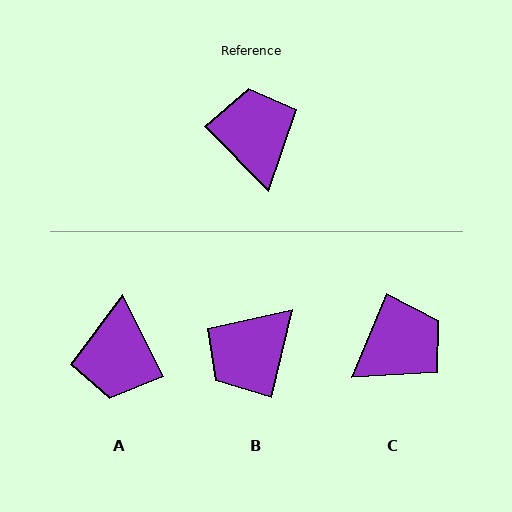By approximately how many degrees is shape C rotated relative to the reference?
Approximately 68 degrees clockwise.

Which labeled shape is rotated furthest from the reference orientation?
A, about 162 degrees away.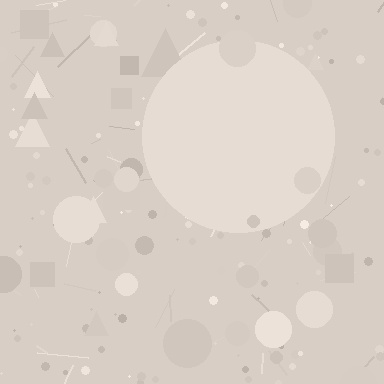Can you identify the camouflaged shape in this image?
The camouflaged shape is a circle.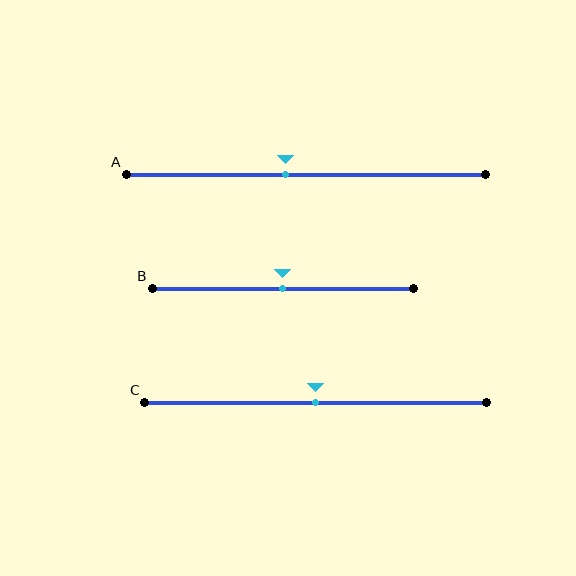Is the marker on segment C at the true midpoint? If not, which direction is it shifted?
Yes, the marker on segment C is at the true midpoint.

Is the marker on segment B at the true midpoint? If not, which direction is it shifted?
Yes, the marker on segment B is at the true midpoint.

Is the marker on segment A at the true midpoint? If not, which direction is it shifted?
No, the marker on segment A is shifted to the left by about 6% of the segment length.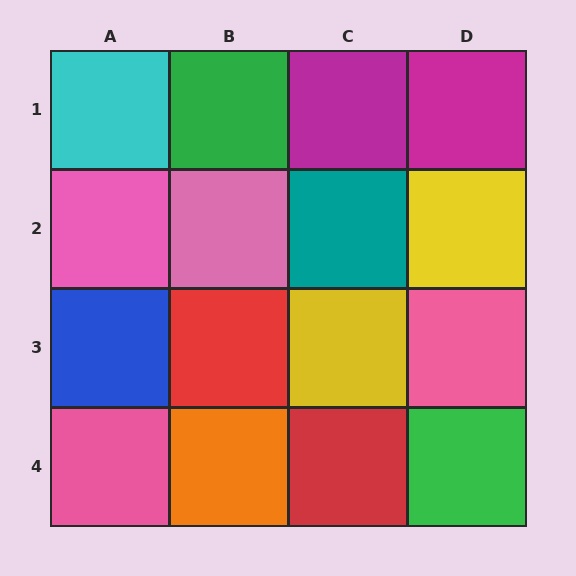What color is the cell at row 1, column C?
Magenta.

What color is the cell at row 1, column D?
Magenta.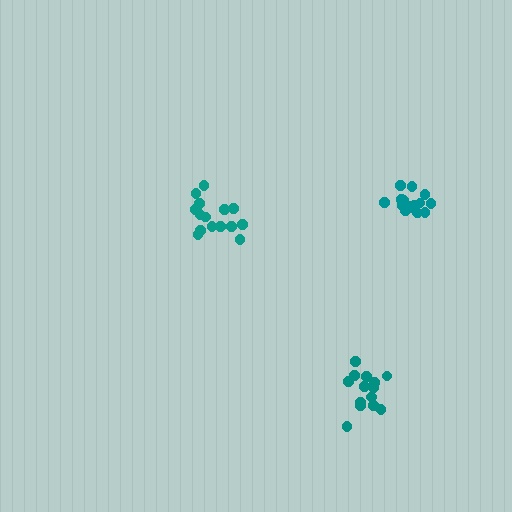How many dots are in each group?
Group 1: 15 dots, Group 2: 15 dots, Group 3: 14 dots (44 total).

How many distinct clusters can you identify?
There are 3 distinct clusters.